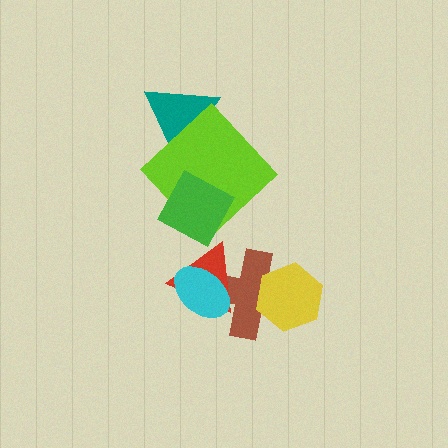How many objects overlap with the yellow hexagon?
1 object overlaps with the yellow hexagon.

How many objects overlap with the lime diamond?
2 objects overlap with the lime diamond.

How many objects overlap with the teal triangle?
1 object overlaps with the teal triangle.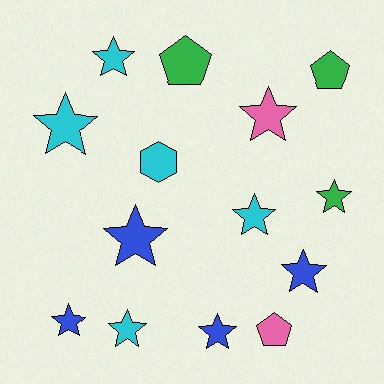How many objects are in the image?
There are 14 objects.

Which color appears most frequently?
Cyan, with 5 objects.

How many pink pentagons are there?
There is 1 pink pentagon.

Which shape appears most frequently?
Star, with 10 objects.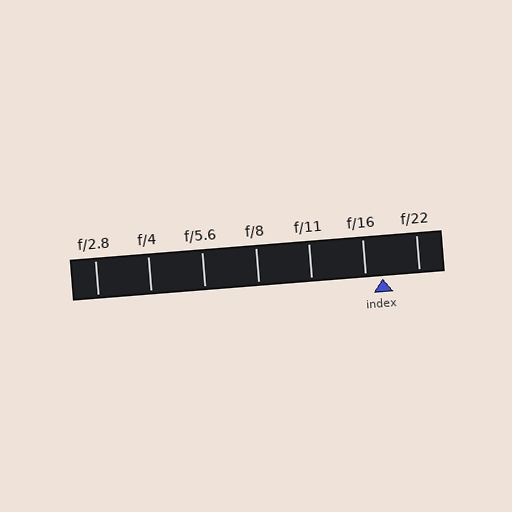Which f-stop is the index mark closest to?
The index mark is closest to f/16.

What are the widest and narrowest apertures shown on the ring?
The widest aperture shown is f/2.8 and the narrowest is f/22.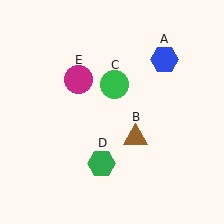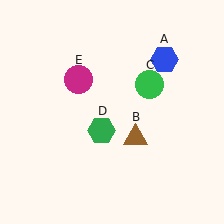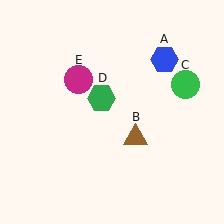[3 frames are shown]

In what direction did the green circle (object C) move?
The green circle (object C) moved right.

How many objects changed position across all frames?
2 objects changed position: green circle (object C), green hexagon (object D).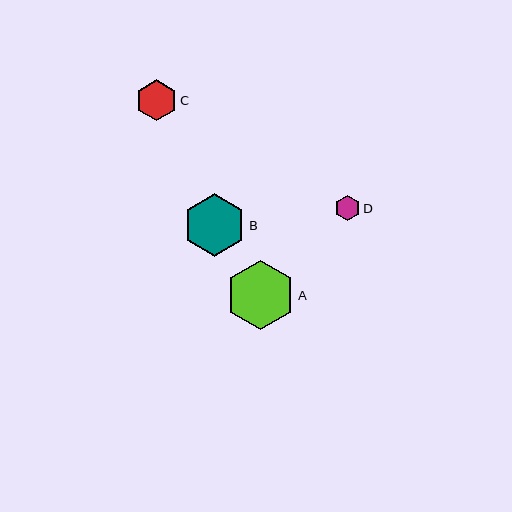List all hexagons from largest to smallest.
From largest to smallest: A, B, C, D.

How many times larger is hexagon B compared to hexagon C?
Hexagon B is approximately 1.5 times the size of hexagon C.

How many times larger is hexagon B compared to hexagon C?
Hexagon B is approximately 1.5 times the size of hexagon C.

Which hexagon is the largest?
Hexagon A is the largest with a size of approximately 69 pixels.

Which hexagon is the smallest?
Hexagon D is the smallest with a size of approximately 25 pixels.